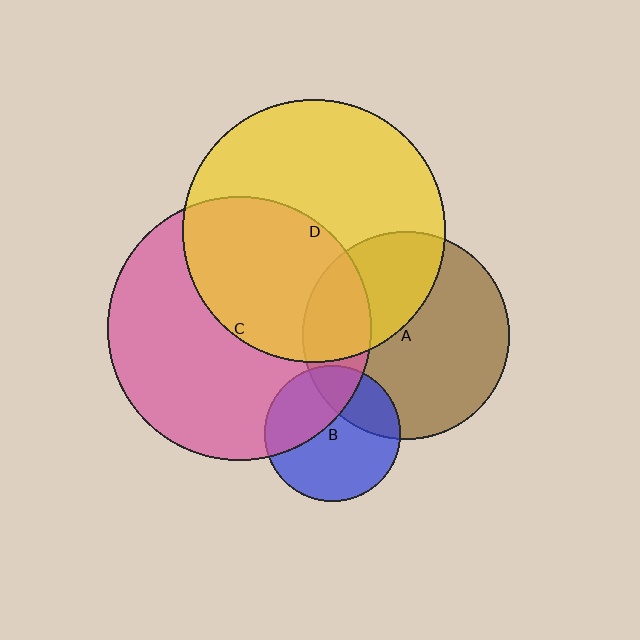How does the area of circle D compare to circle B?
Approximately 3.7 times.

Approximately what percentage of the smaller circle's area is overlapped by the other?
Approximately 45%.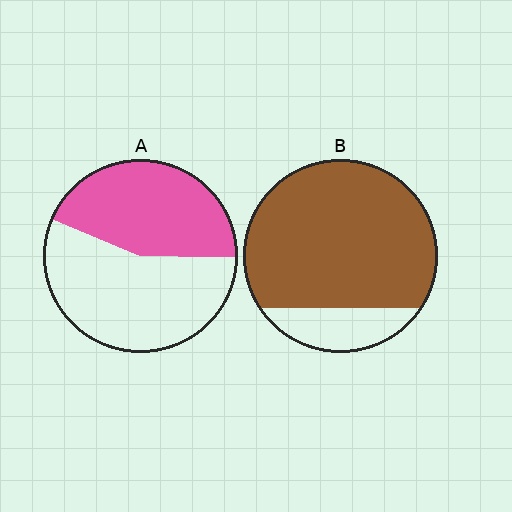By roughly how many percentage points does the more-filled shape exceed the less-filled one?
By roughly 40 percentage points (B over A).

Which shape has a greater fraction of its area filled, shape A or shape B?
Shape B.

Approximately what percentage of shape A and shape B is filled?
A is approximately 45% and B is approximately 80%.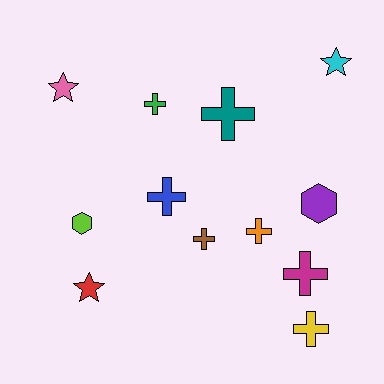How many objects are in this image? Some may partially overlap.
There are 12 objects.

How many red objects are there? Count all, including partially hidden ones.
There is 1 red object.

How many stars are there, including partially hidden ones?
There are 3 stars.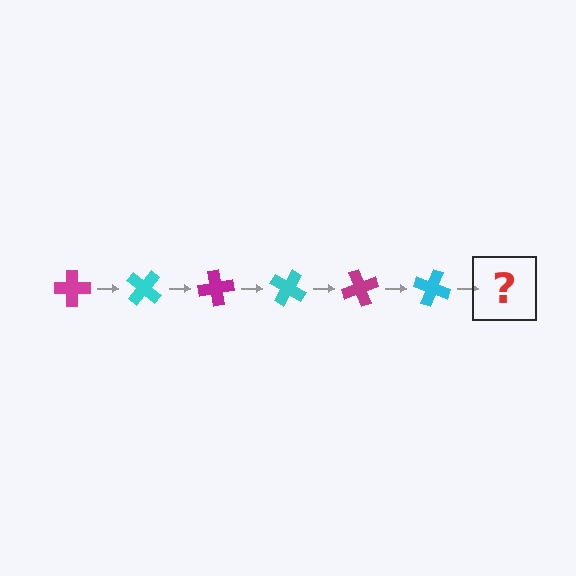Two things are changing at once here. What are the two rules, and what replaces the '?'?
The two rules are that it rotates 40 degrees each step and the color cycles through magenta and cyan. The '?' should be a magenta cross, rotated 240 degrees from the start.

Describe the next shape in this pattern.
It should be a magenta cross, rotated 240 degrees from the start.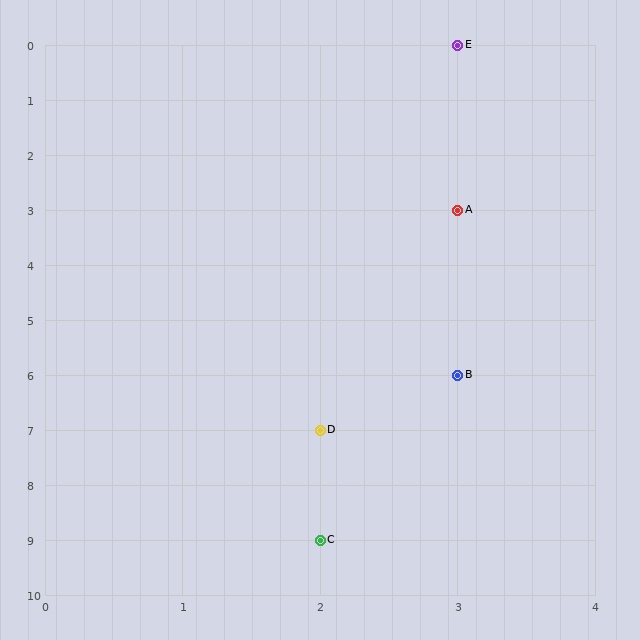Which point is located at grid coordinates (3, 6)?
Point B is at (3, 6).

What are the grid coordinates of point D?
Point D is at grid coordinates (2, 7).